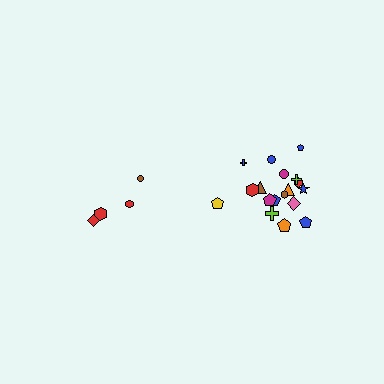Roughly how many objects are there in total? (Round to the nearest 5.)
Roughly 20 objects in total.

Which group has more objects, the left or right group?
The right group.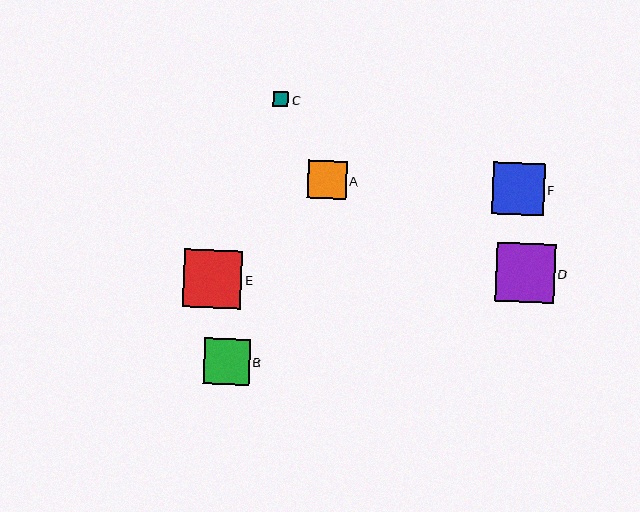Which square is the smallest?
Square C is the smallest with a size of approximately 15 pixels.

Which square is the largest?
Square D is the largest with a size of approximately 59 pixels.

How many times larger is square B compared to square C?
Square B is approximately 3.0 times the size of square C.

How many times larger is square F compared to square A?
Square F is approximately 1.3 times the size of square A.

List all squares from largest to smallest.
From largest to smallest: D, E, F, B, A, C.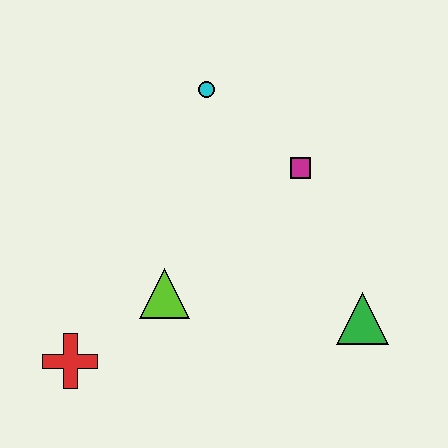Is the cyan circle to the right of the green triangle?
No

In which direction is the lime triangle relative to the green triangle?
The lime triangle is to the left of the green triangle.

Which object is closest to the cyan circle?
The magenta square is closest to the cyan circle.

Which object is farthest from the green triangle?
The red cross is farthest from the green triangle.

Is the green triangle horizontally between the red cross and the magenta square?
No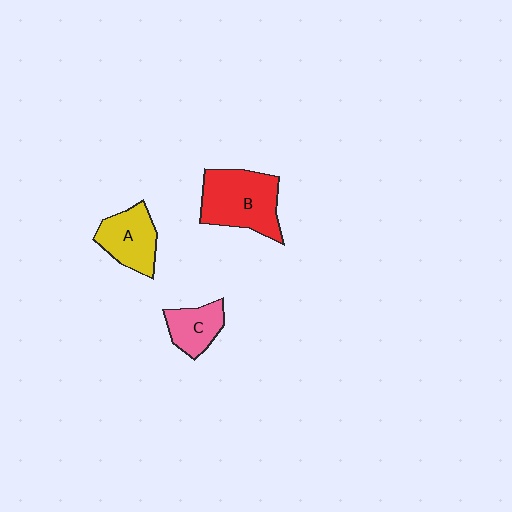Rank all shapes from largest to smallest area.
From largest to smallest: B (red), A (yellow), C (pink).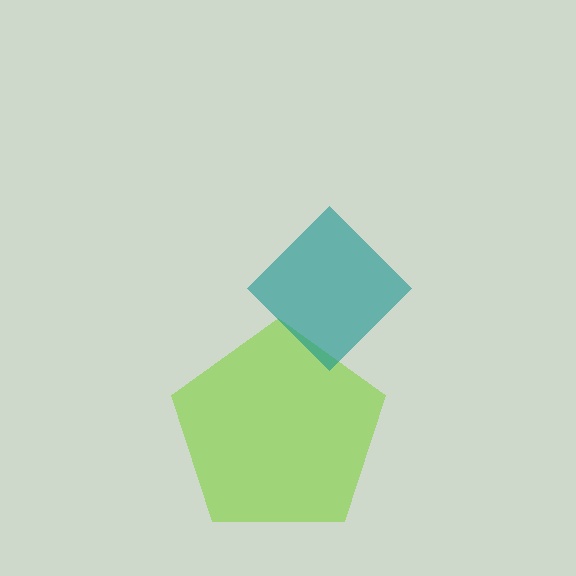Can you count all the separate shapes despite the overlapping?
Yes, there are 2 separate shapes.